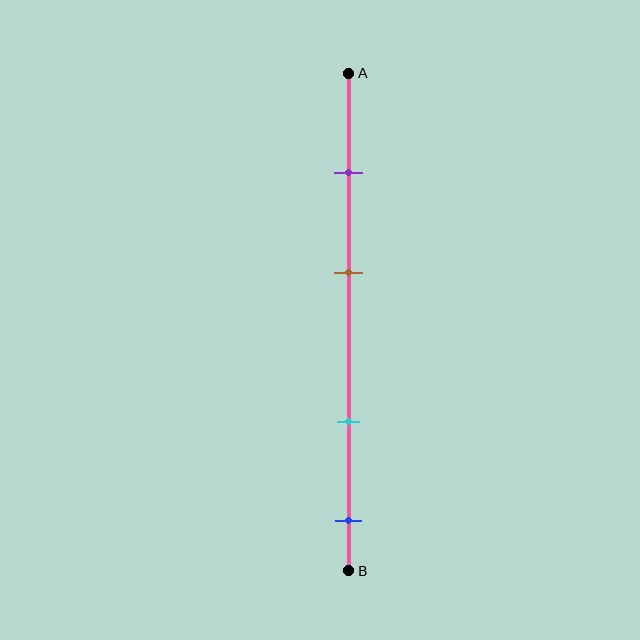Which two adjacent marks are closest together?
The purple and brown marks are the closest adjacent pair.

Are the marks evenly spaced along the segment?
No, the marks are not evenly spaced.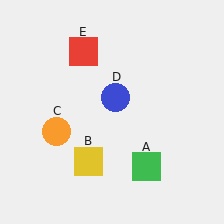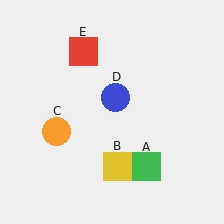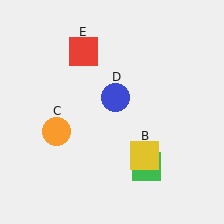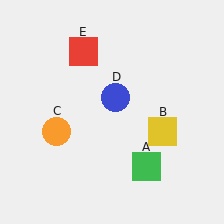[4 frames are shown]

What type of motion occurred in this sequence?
The yellow square (object B) rotated counterclockwise around the center of the scene.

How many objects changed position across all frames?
1 object changed position: yellow square (object B).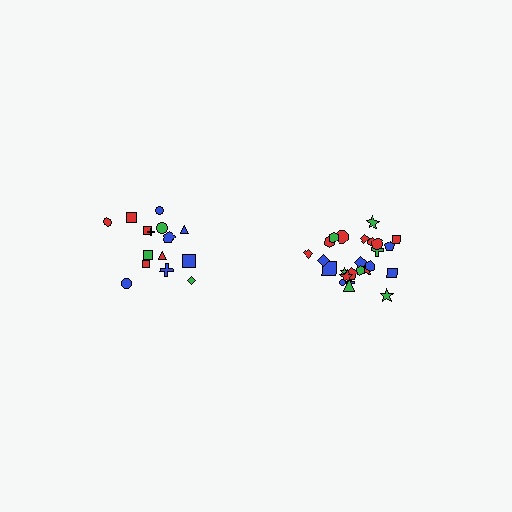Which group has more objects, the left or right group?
The right group.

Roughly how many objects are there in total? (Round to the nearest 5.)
Roughly 40 objects in total.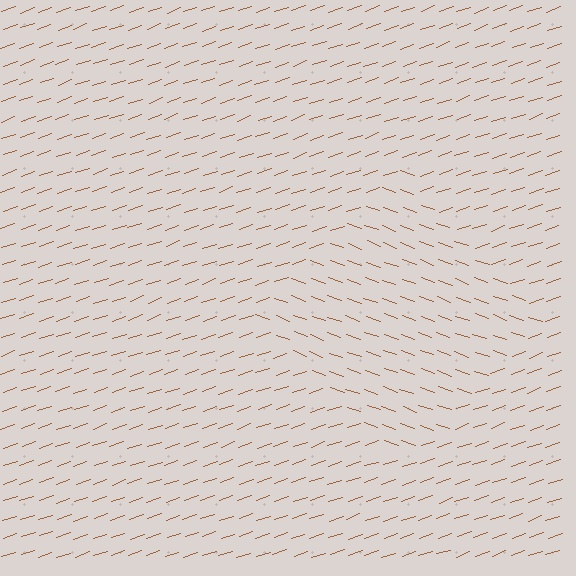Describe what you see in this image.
The image is filled with small brown line segments. A diamond region in the image has lines oriented differently from the surrounding lines, creating a visible texture boundary.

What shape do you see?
I see a diamond.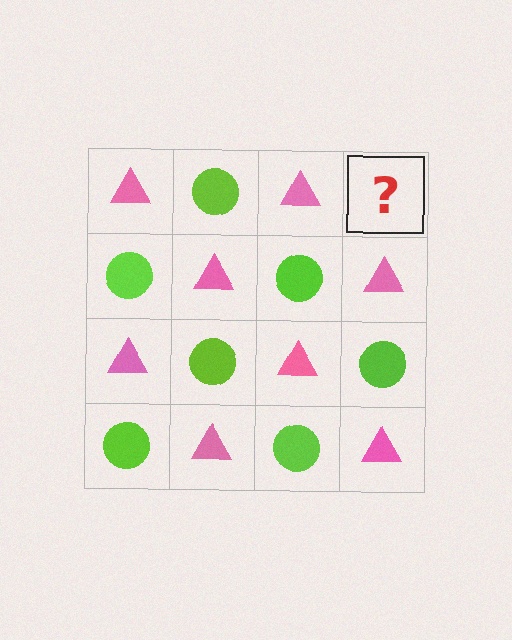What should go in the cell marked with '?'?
The missing cell should contain a lime circle.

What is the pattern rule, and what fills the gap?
The rule is that it alternates pink triangle and lime circle in a checkerboard pattern. The gap should be filled with a lime circle.